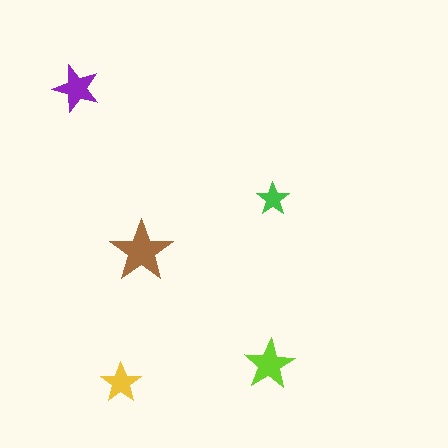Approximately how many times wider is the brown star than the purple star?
About 1.5 times wider.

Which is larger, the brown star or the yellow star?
The brown one.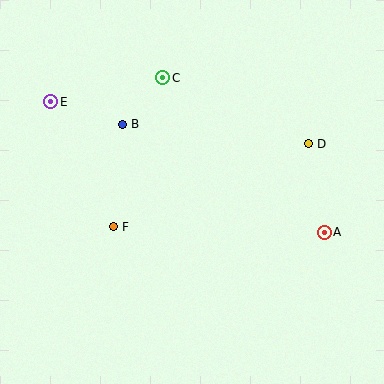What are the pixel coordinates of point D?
Point D is at (308, 144).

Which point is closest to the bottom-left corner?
Point F is closest to the bottom-left corner.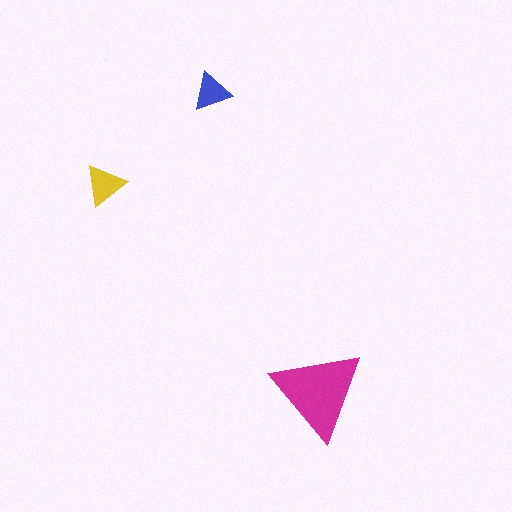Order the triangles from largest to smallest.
the magenta one, the yellow one, the blue one.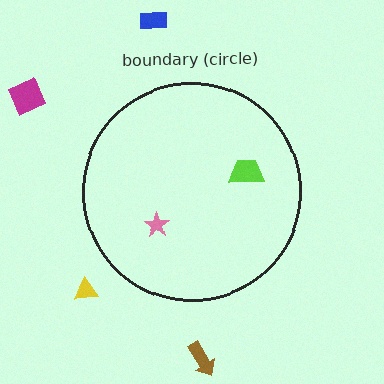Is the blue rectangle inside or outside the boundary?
Outside.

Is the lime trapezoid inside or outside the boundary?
Inside.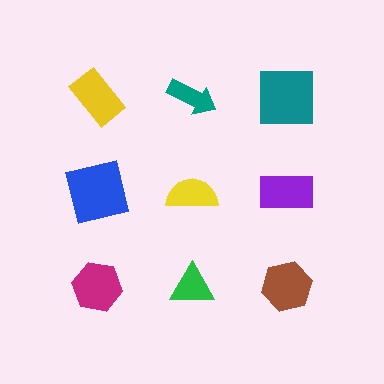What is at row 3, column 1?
A magenta hexagon.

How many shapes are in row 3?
3 shapes.